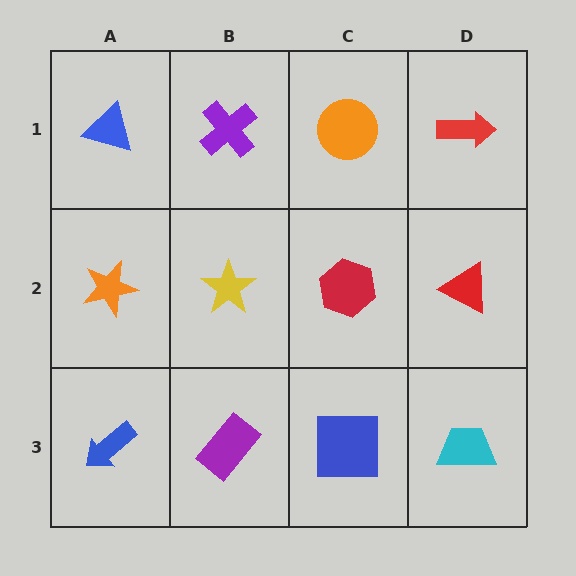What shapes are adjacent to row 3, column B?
A yellow star (row 2, column B), a blue arrow (row 3, column A), a blue square (row 3, column C).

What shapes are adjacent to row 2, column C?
An orange circle (row 1, column C), a blue square (row 3, column C), a yellow star (row 2, column B), a red triangle (row 2, column D).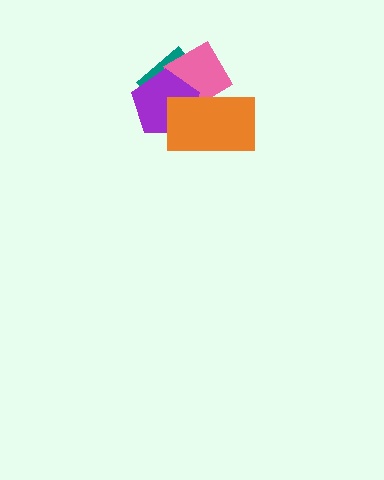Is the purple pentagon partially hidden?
Yes, it is partially covered by another shape.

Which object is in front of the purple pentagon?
The orange rectangle is in front of the purple pentagon.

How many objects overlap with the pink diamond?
3 objects overlap with the pink diamond.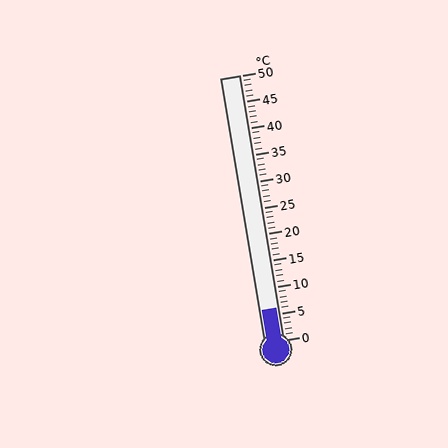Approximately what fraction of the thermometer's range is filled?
The thermometer is filled to approximately 10% of its range.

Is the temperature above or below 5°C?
The temperature is above 5°C.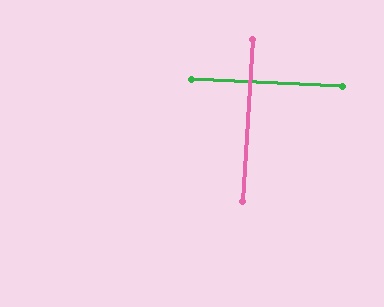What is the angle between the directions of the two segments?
Approximately 89 degrees.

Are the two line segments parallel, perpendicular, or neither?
Perpendicular — they meet at approximately 89°.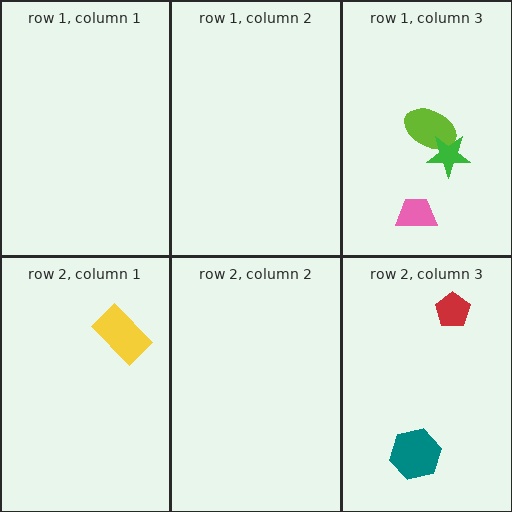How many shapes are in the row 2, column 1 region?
1.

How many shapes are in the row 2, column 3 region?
2.